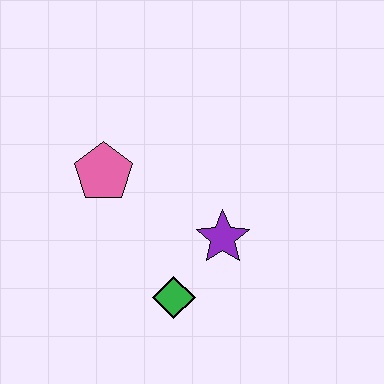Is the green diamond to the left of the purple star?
Yes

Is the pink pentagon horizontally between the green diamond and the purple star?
No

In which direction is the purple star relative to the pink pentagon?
The purple star is to the right of the pink pentagon.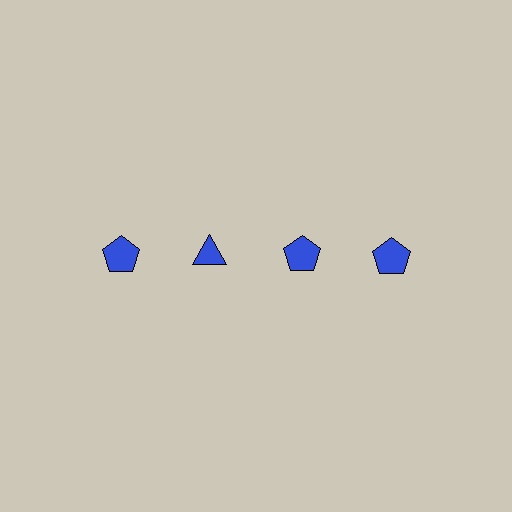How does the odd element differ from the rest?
It has a different shape: triangle instead of pentagon.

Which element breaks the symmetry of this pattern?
The blue triangle in the top row, second from left column breaks the symmetry. All other shapes are blue pentagons.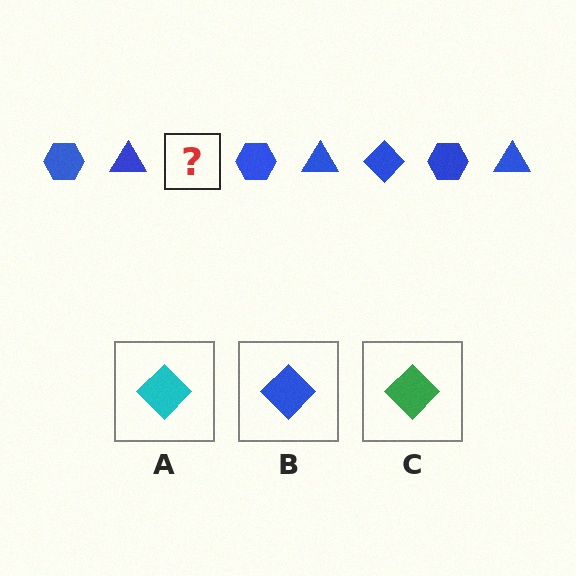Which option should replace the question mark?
Option B.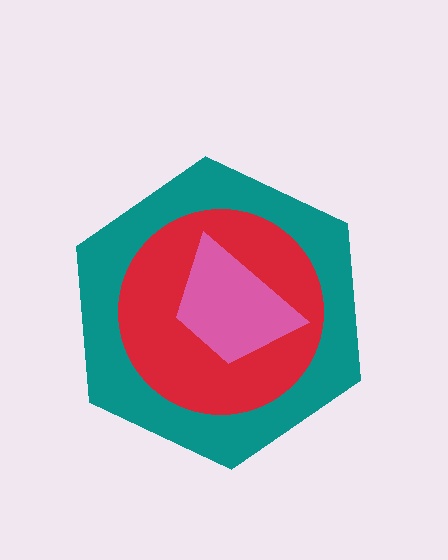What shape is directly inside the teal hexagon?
The red circle.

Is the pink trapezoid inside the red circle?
Yes.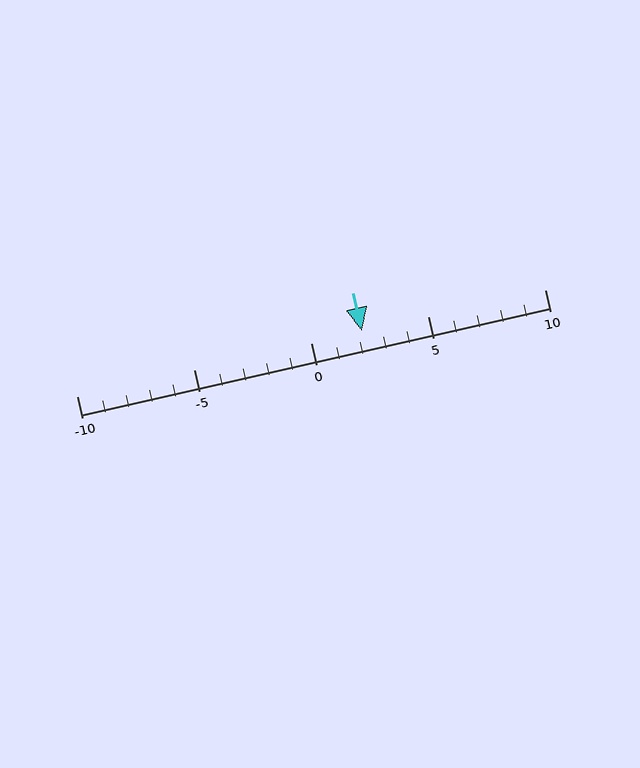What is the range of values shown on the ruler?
The ruler shows values from -10 to 10.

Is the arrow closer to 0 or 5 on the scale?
The arrow is closer to 0.